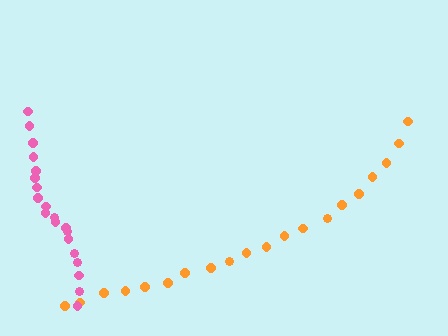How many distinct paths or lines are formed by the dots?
There are 2 distinct paths.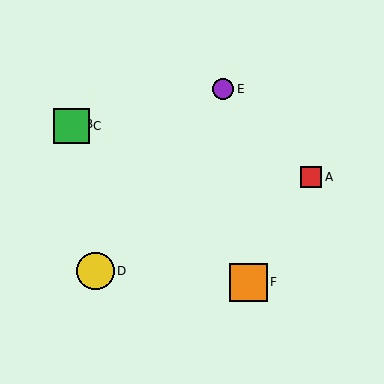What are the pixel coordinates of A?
Object A is at (311, 177).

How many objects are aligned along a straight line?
3 objects (B, C, F) are aligned along a straight line.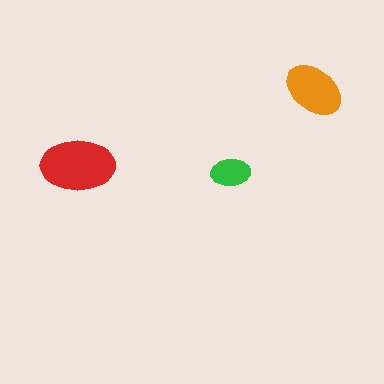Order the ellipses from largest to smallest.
the red one, the orange one, the green one.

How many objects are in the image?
There are 3 objects in the image.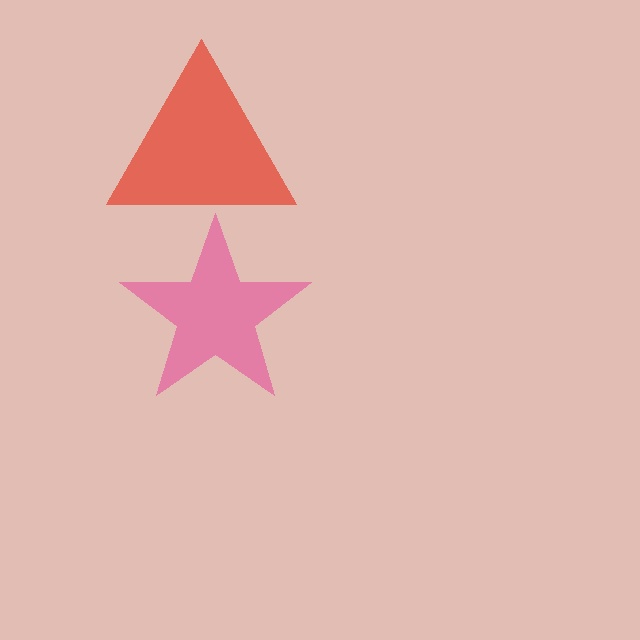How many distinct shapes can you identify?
There are 2 distinct shapes: a pink star, a red triangle.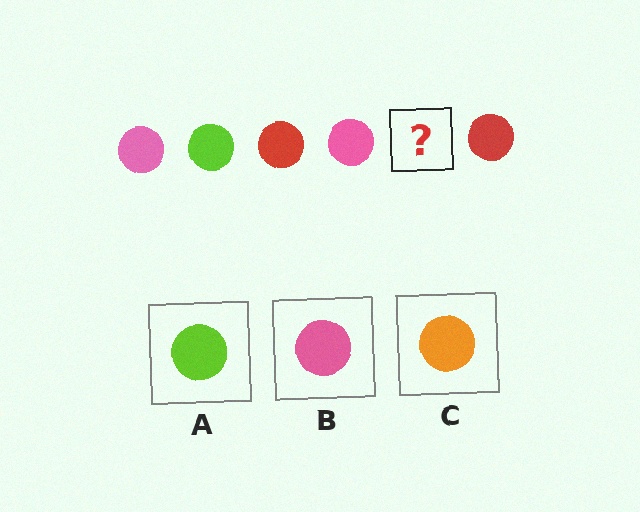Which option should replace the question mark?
Option A.